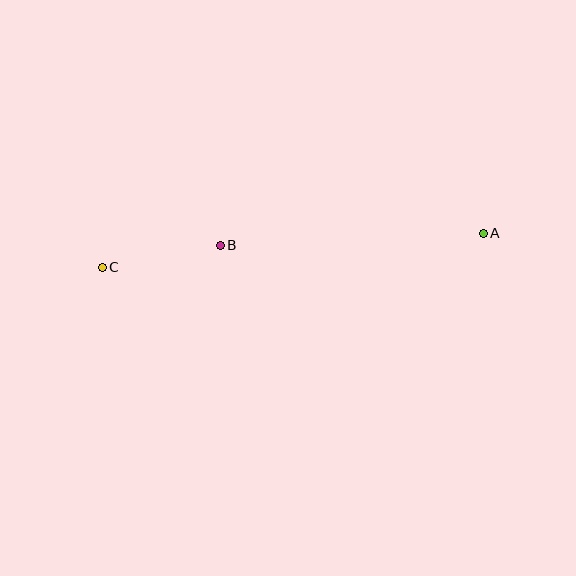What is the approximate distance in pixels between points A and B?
The distance between A and B is approximately 263 pixels.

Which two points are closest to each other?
Points B and C are closest to each other.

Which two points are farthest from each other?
Points A and C are farthest from each other.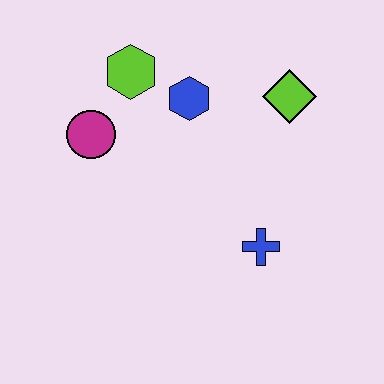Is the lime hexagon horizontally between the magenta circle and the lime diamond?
Yes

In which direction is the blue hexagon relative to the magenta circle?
The blue hexagon is to the right of the magenta circle.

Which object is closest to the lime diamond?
The blue hexagon is closest to the lime diamond.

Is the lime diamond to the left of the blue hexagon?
No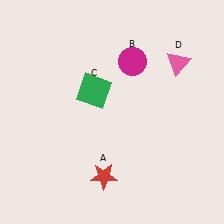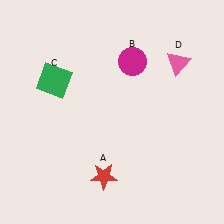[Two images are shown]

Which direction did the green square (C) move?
The green square (C) moved left.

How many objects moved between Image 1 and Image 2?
1 object moved between the two images.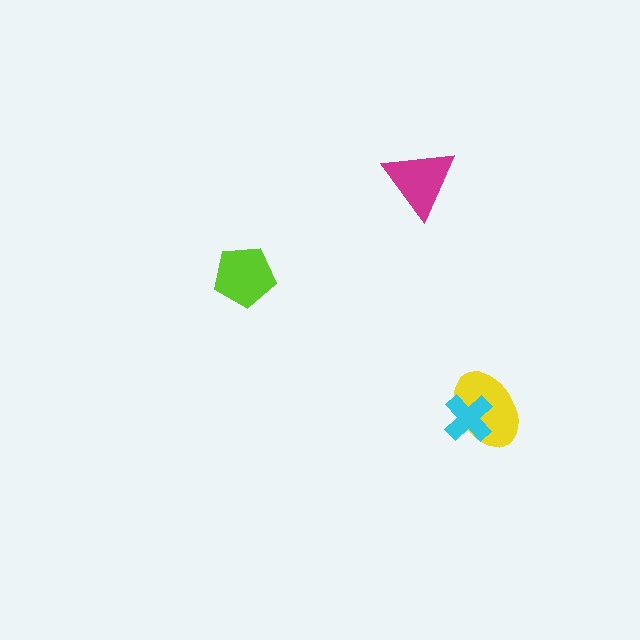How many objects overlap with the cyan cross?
1 object overlaps with the cyan cross.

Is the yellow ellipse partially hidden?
Yes, it is partially covered by another shape.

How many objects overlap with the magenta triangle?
0 objects overlap with the magenta triangle.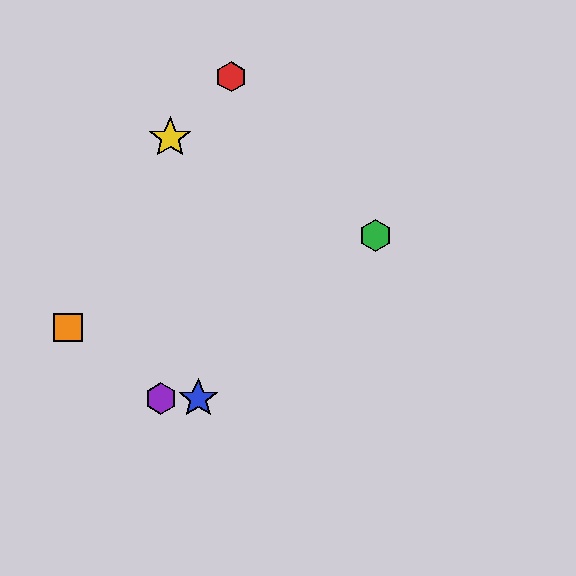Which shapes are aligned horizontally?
The blue star, the purple hexagon are aligned horizontally.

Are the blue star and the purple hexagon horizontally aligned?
Yes, both are at y≈399.